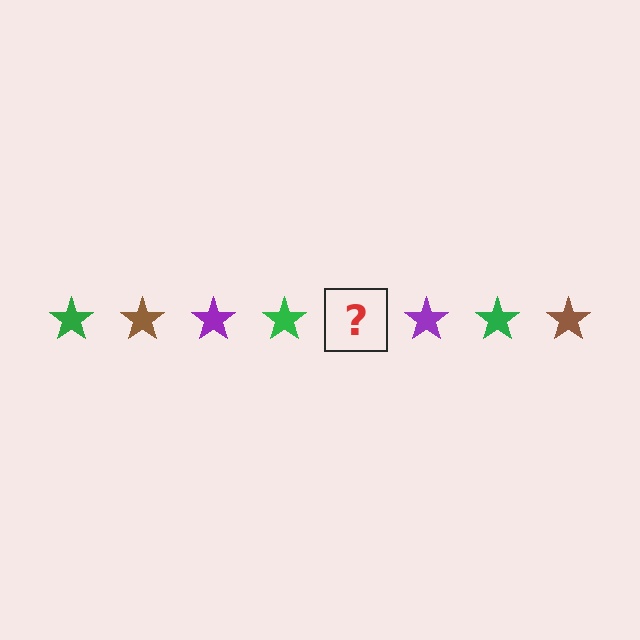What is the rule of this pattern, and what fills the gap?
The rule is that the pattern cycles through green, brown, purple stars. The gap should be filled with a brown star.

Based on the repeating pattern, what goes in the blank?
The blank should be a brown star.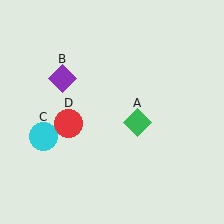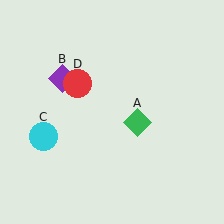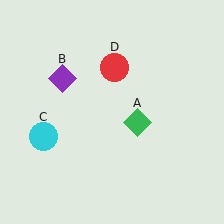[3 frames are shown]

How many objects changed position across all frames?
1 object changed position: red circle (object D).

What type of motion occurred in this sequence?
The red circle (object D) rotated clockwise around the center of the scene.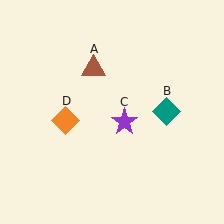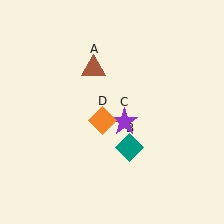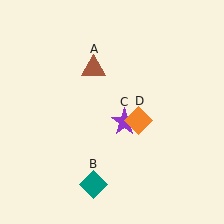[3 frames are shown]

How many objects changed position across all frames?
2 objects changed position: teal diamond (object B), orange diamond (object D).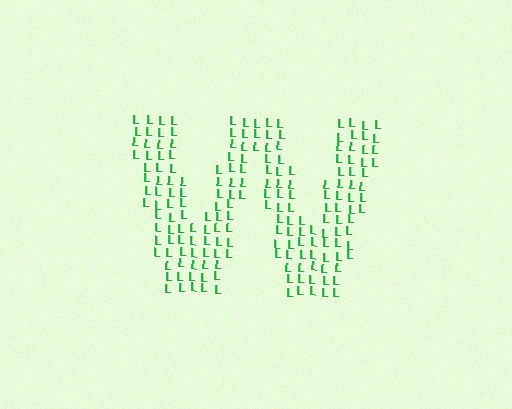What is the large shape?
The large shape is the letter W.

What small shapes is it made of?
It is made of small letter L's.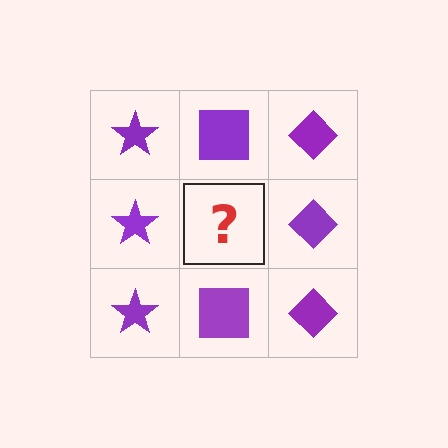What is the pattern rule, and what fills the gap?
The rule is that each column has a consistent shape. The gap should be filled with a purple square.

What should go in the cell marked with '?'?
The missing cell should contain a purple square.